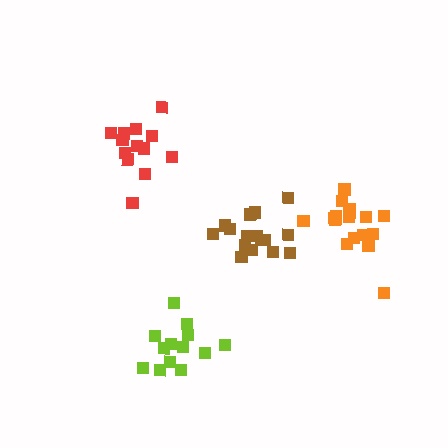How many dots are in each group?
Group 1: 19 dots, Group 2: 13 dots, Group 3: 17 dots, Group 4: 13 dots (62 total).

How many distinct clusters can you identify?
There are 4 distinct clusters.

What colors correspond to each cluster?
The clusters are colored: orange, red, brown, lime.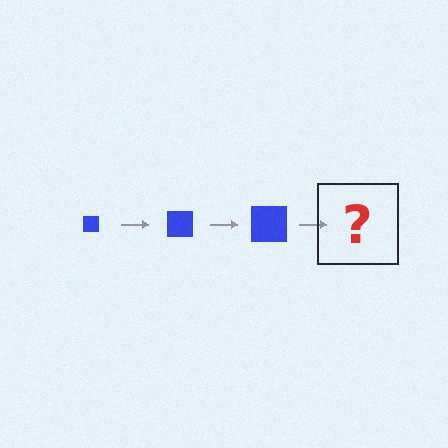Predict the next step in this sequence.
The next step is a blue square, larger than the previous one.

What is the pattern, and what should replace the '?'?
The pattern is that the square gets progressively larger each step. The '?' should be a blue square, larger than the previous one.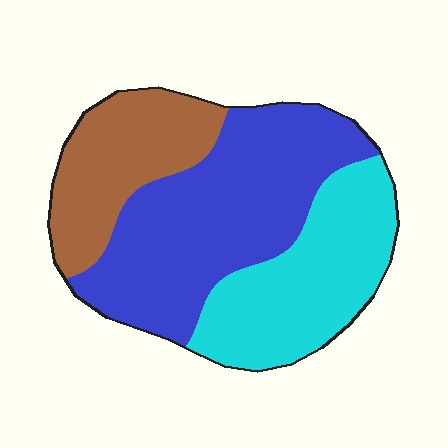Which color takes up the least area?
Brown, at roughly 25%.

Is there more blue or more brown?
Blue.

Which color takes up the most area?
Blue, at roughly 45%.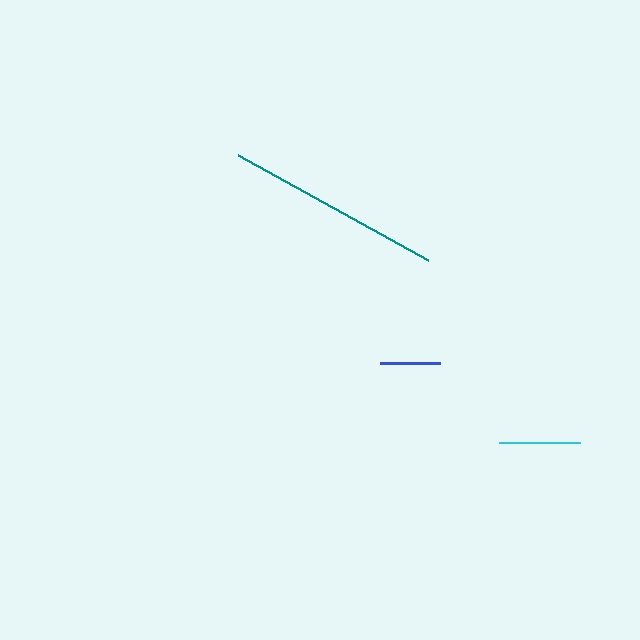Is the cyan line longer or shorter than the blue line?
The cyan line is longer than the blue line.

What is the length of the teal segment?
The teal segment is approximately 217 pixels long.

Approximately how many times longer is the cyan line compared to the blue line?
The cyan line is approximately 1.3 times the length of the blue line.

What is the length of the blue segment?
The blue segment is approximately 60 pixels long.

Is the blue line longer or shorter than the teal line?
The teal line is longer than the blue line.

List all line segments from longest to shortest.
From longest to shortest: teal, cyan, blue.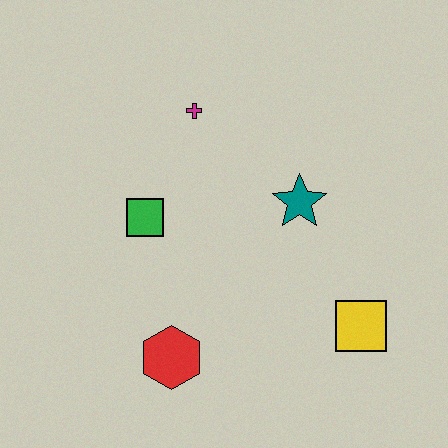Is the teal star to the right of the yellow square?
No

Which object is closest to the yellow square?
The teal star is closest to the yellow square.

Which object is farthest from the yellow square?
The magenta cross is farthest from the yellow square.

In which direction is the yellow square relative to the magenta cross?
The yellow square is below the magenta cross.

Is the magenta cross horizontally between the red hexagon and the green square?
No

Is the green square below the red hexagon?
No